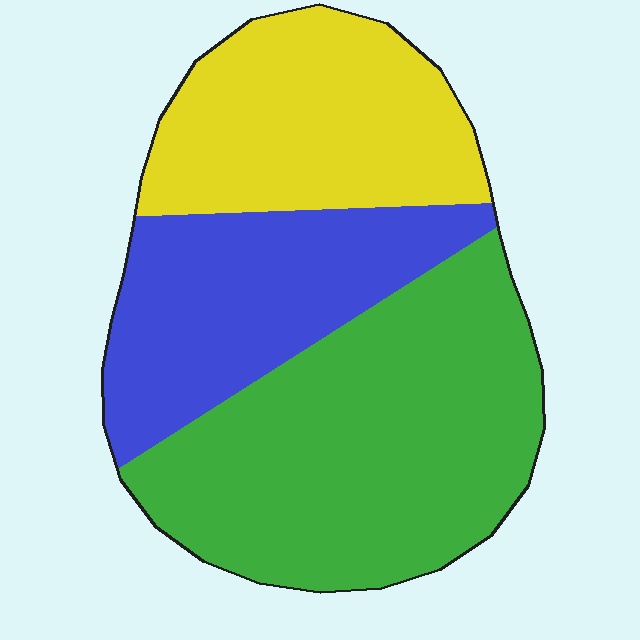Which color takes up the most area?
Green, at roughly 45%.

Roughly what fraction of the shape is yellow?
Yellow covers roughly 30% of the shape.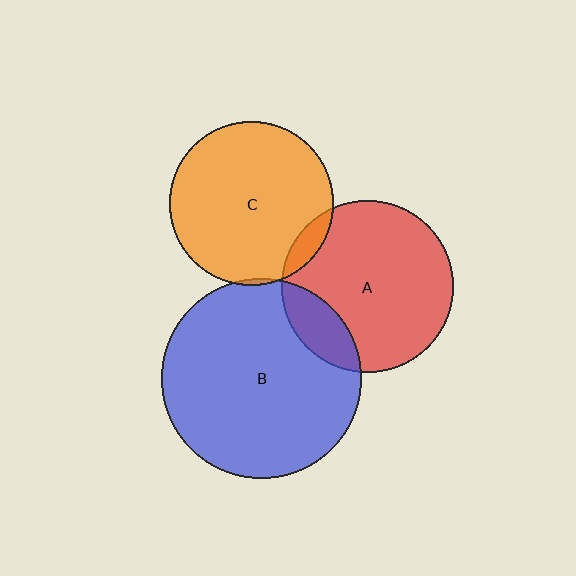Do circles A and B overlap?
Yes.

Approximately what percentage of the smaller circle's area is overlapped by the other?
Approximately 15%.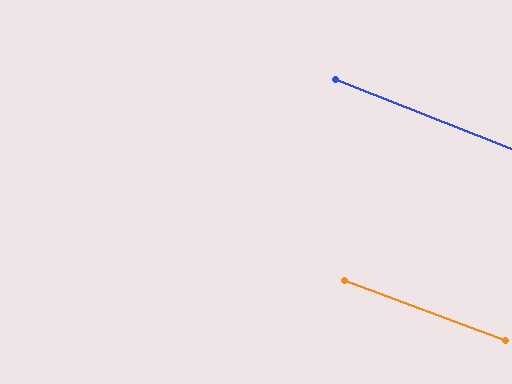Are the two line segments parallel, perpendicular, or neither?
Parallel — their directions differ by only 1.3°.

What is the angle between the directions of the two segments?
Approximately 1 degree.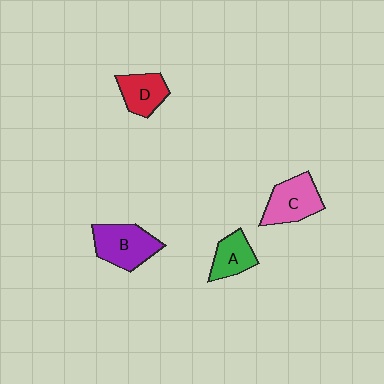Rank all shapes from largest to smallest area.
From largest to smallest: B (purple), C (pink), D (red), A (green).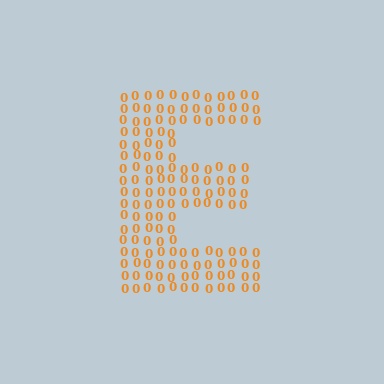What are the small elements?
The small elements are digit 0's.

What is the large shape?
The large shape is the letter E.